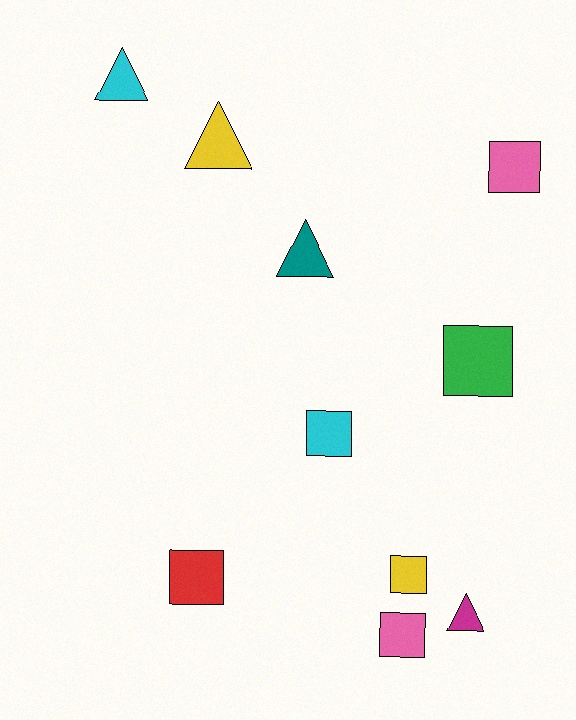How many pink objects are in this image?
There are 2 pink objects.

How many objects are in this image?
There are 10 objects.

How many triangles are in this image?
There are 4 triangles.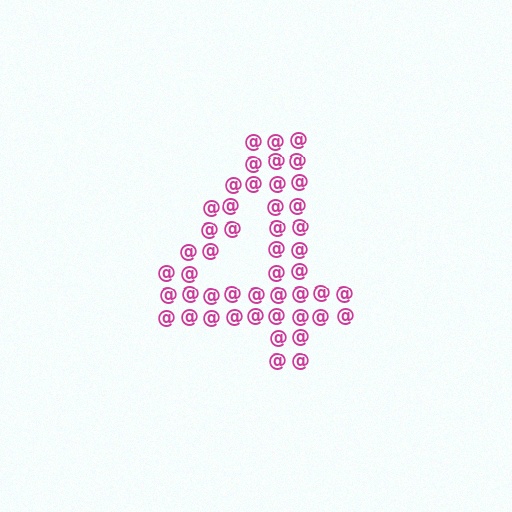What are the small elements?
The small elements are at signs.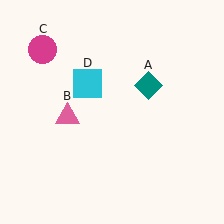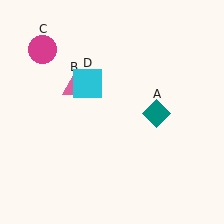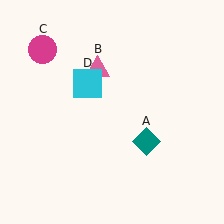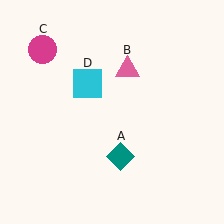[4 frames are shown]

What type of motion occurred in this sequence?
The teal diamond (object A), pink triangle (object B) rotated clockwise around the center of the scene.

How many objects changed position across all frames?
2 objects changed position: teal diamond (object A), pink triangle (object B).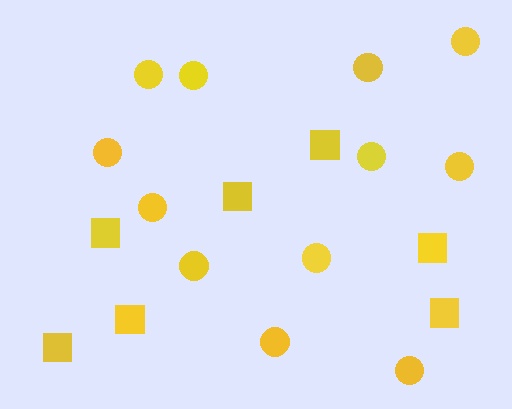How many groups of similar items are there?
There are 2 groups: one group of circles (12) and one group of squares (7).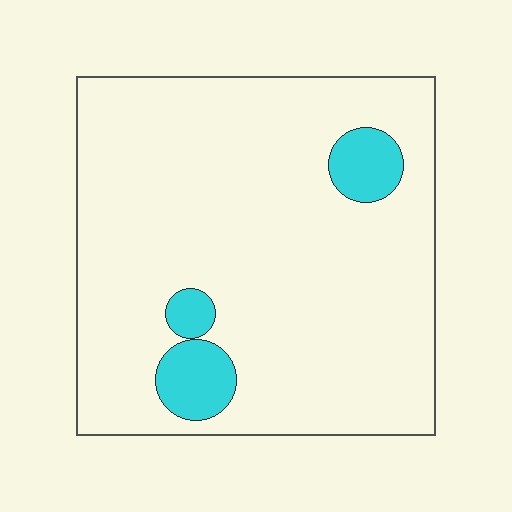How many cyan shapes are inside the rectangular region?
3.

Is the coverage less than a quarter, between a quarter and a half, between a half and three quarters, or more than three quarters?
Less than a quarter.